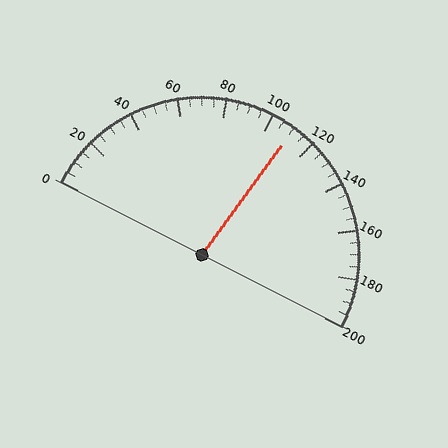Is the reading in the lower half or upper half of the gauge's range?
The reading is in the upper half of the range (0 to 200).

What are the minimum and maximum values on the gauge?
The gauge ranges from 0 to 200.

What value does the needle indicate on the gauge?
The needle indicates approximately 110.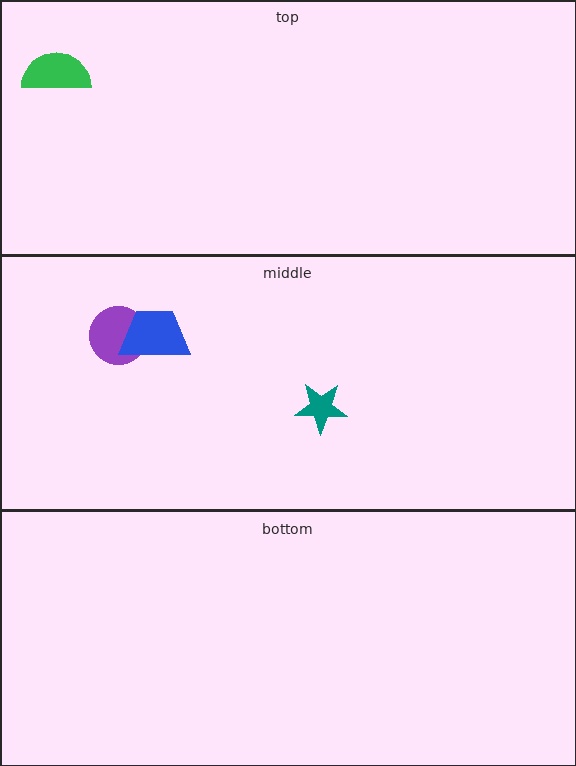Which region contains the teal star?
The middle region.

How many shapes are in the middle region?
3.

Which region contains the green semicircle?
The top region.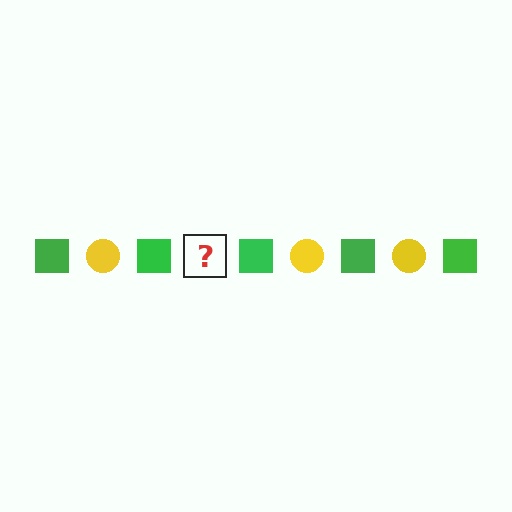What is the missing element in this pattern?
The missing element is a yellow circle.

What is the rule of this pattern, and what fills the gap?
The rule is that the pattern alternates between green square and yellow circle. The gap should be filled with a yellow circle.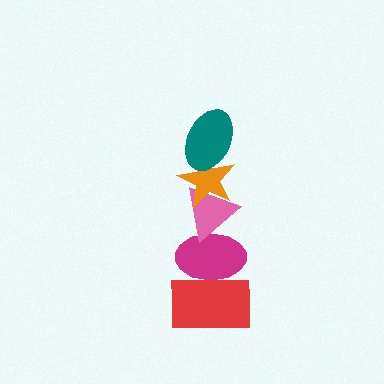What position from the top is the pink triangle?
The pink triangle is 3rd from the top.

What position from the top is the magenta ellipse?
The magenta ellipse is 4th from the top.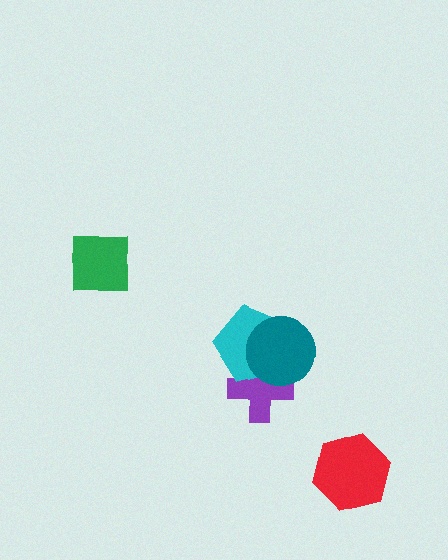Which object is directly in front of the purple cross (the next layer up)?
The cyan pentagon is directly in front of the purple cross.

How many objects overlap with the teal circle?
2 objects overlap with the teal circle.